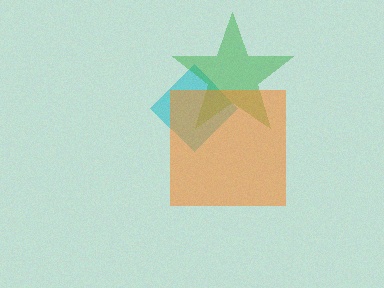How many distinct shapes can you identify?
There are 3 distinct shapes: a cyan diamond, a green star, an orange square.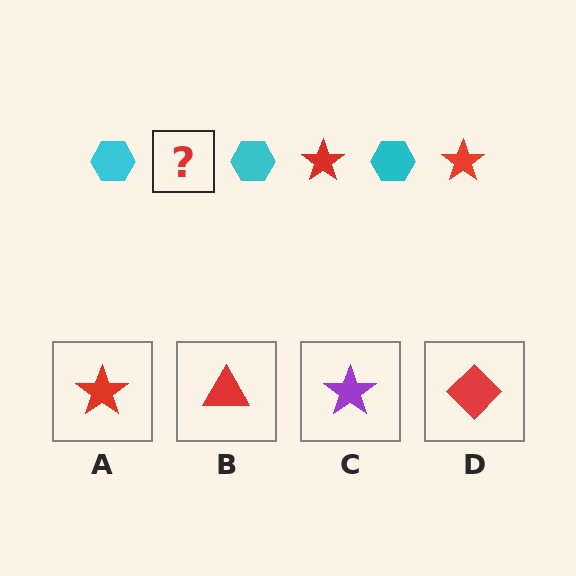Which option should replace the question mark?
Option A.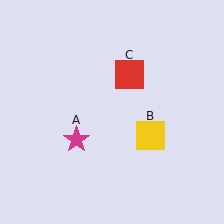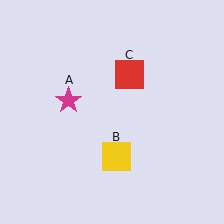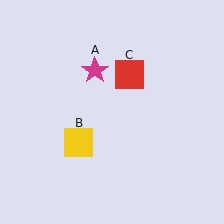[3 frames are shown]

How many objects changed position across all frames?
2 objects changed position: magenta star (object A), yellow square (object B).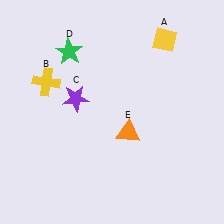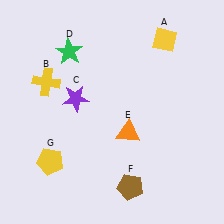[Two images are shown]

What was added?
A brown pentagon (F), a yellow pentagon (G) were added in Image 2.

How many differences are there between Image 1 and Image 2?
There are 2 differences between the two images.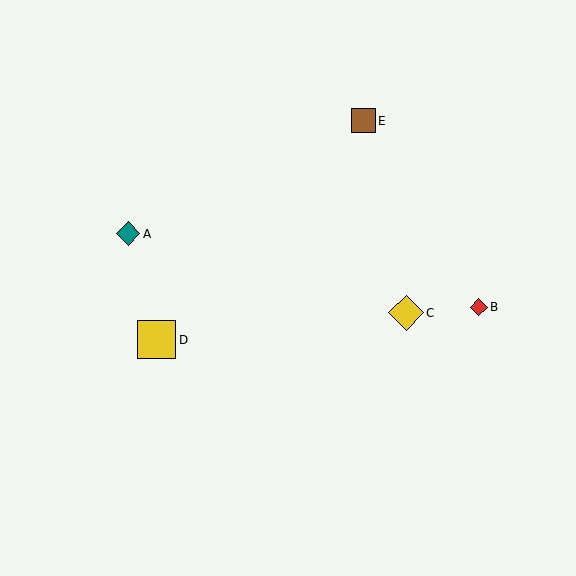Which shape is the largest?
The yellow square (labeled D) is the largest.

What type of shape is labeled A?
Shape A is a teal diamond.